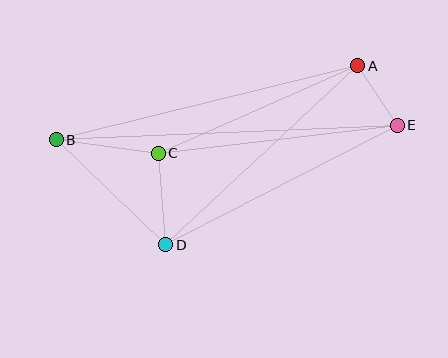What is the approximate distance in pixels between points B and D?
The distance between B and D is approximately 152 pixels.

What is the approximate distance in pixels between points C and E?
The distance between C and E is approximately 241 pixels.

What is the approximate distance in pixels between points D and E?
The distance between D and E is approximately 260 pixels.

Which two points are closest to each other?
Points A and E are closest to each other.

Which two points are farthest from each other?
Points B and E are farthest from each other.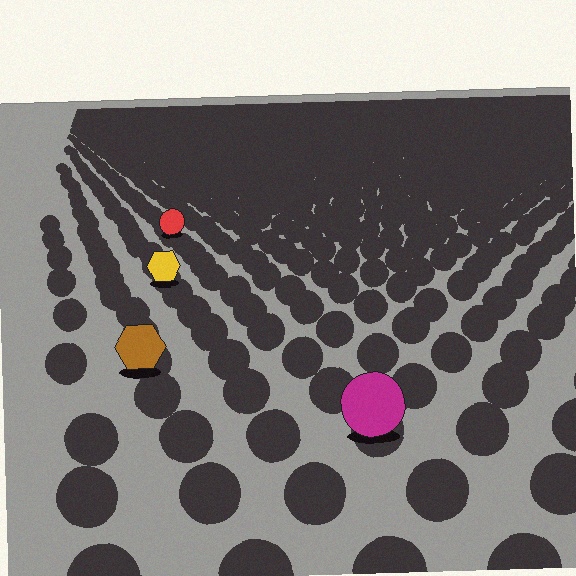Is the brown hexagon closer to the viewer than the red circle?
Yes. The brown hexagon is closer — you can tell from the texture gradient: the ground texture is coarser near it.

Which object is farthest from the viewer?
The red circle is farthest from the viewer. It appears smaller and the ground texture around it is denser.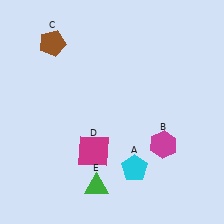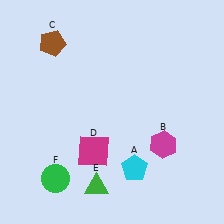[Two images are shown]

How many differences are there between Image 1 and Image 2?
There is 1 difference between the two images.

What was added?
A green circle (F) was added in Image 2.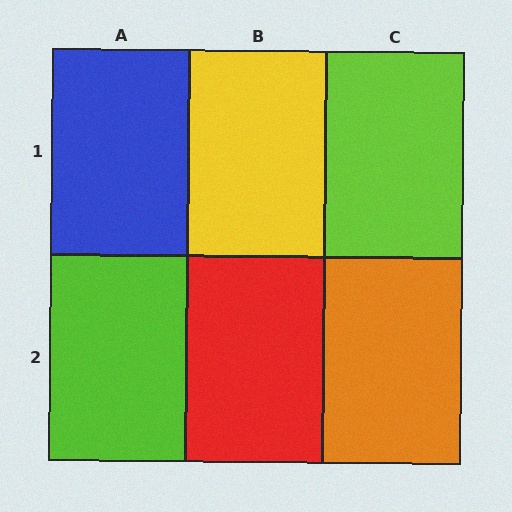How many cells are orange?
1 cell is orange.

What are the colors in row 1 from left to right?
Blue, yellow, lime.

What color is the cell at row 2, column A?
Lime.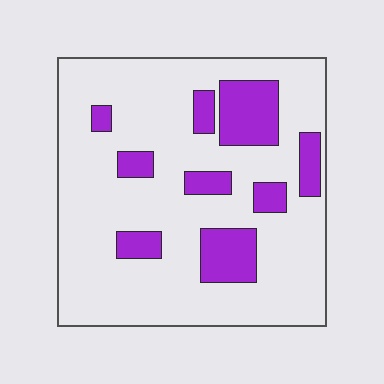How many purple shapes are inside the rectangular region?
9.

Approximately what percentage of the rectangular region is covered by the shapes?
Approximately 20%.